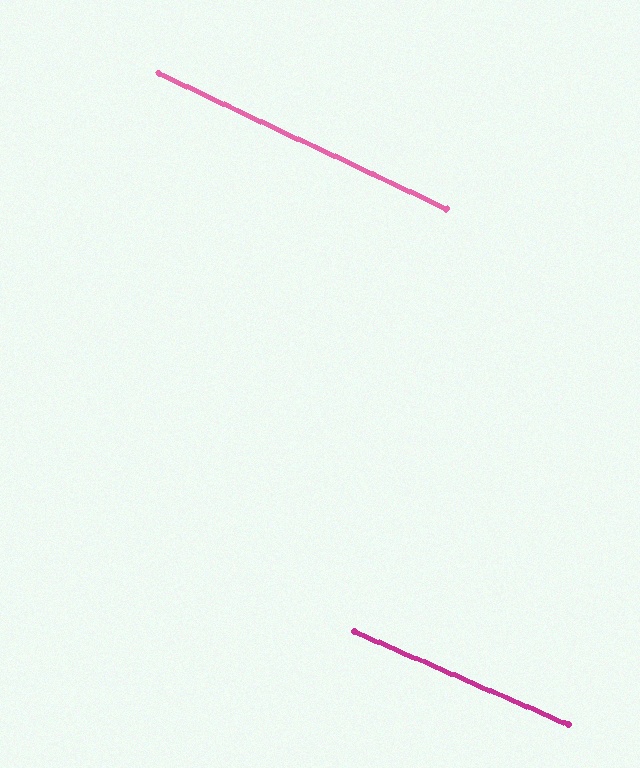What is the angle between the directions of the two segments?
Approximately 2 degrees.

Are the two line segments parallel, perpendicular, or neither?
Parallel — their directions differ by only 1.5°.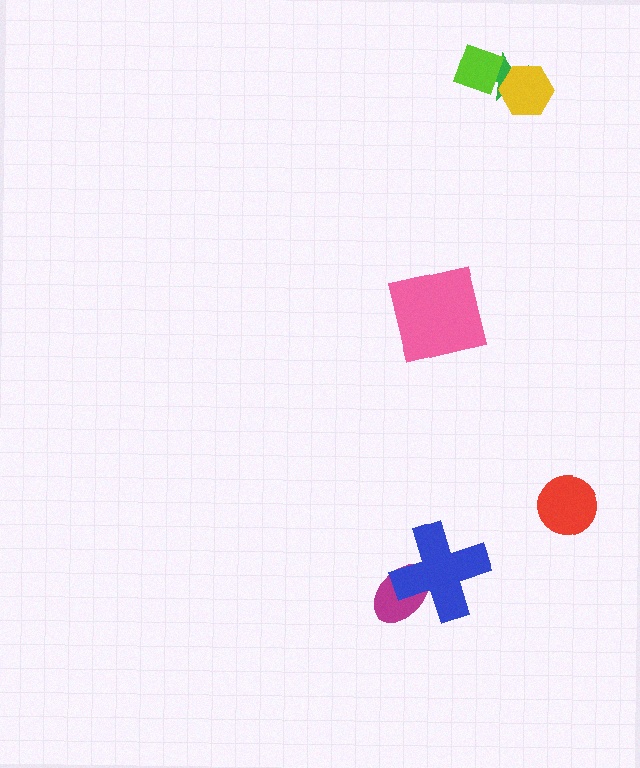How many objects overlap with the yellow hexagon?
1 object overlaps with the yellow hexagon.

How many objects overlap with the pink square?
0 objects overlap with the pink square.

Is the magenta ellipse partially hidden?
Yes, it is partially covered by another shape.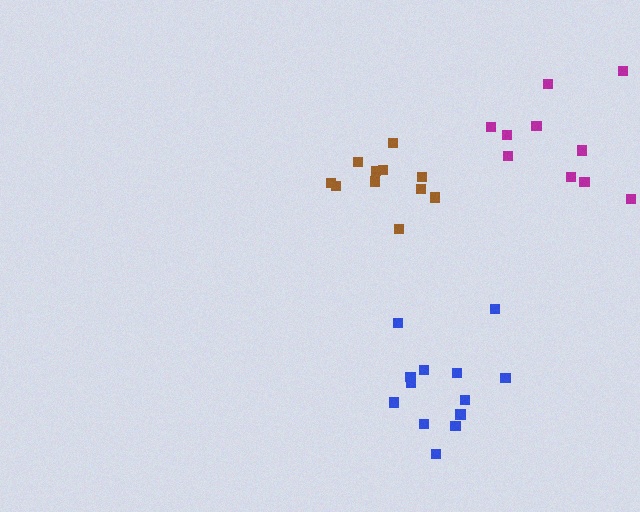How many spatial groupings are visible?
There are 3 spatial groupings.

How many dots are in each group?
Group 1: 13 dots, Group 2: 11 dots, Group 3: 10 dots (34 total).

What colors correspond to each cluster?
The clusters are colored: blue, brown, magenta.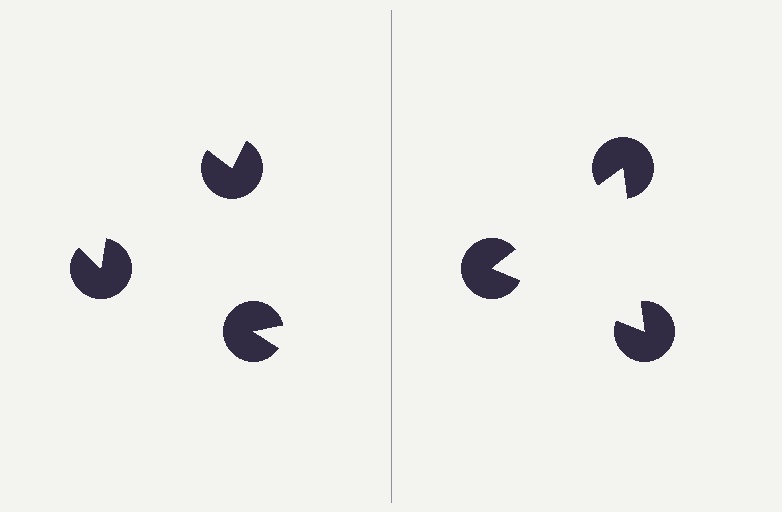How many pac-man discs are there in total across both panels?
6 — 3 on each side.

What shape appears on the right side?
An illusory triangle.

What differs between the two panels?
The pac-man discs are positioned identically on both sides; only the wedge orientations differ. On the right they align to a triangle; on the left they are misaligned.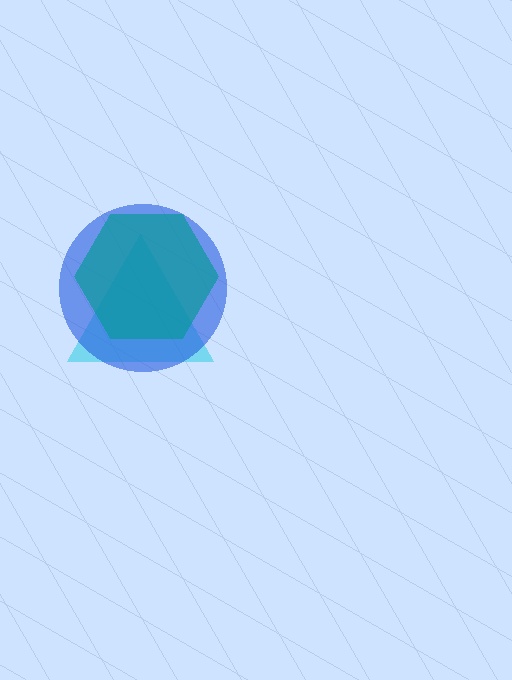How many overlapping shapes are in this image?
There are 3 overlapping shapes in the image.